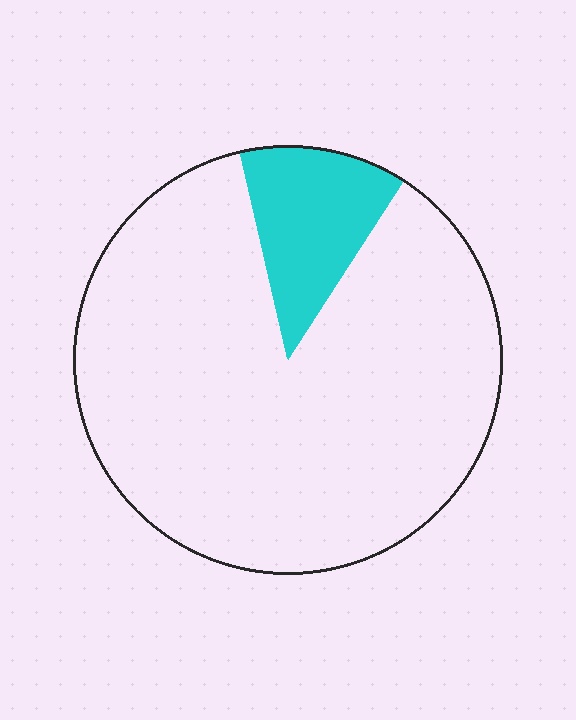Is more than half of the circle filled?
No.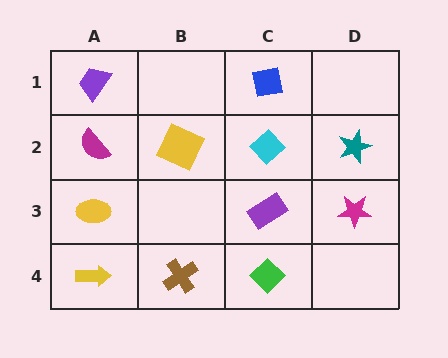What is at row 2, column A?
A magenta semicircle.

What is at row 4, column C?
A green diamond.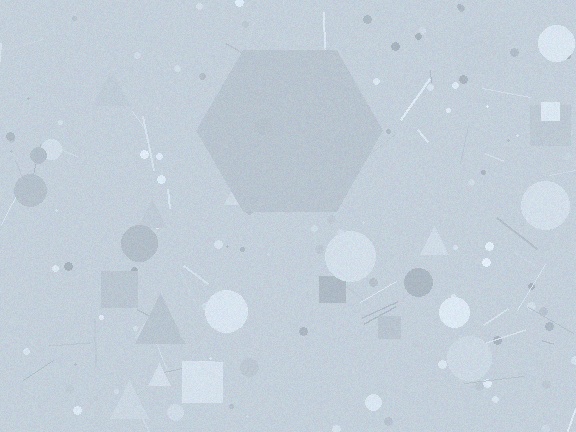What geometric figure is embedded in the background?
A hexagon is embedded in the background.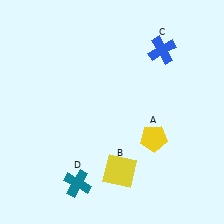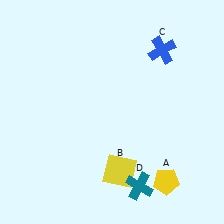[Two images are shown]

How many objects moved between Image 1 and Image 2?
2 objects moved between the two images.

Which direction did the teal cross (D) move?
The teal cross (D) moved right.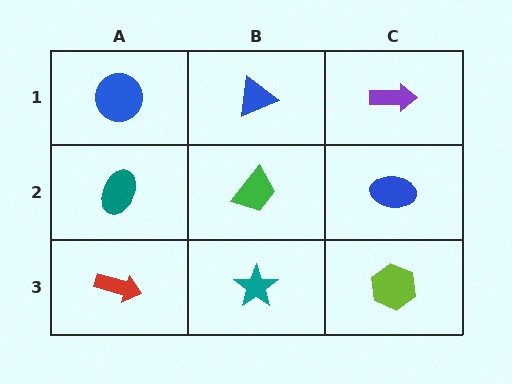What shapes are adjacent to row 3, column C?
A blue ellipse (row 2, column C), a teal star (row 3, column B).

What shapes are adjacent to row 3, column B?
A green trapezoid (row 2, column B), a red arrow (row 3, column A), a lime hexagon (row 3, column C).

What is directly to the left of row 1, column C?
A blue triangle.